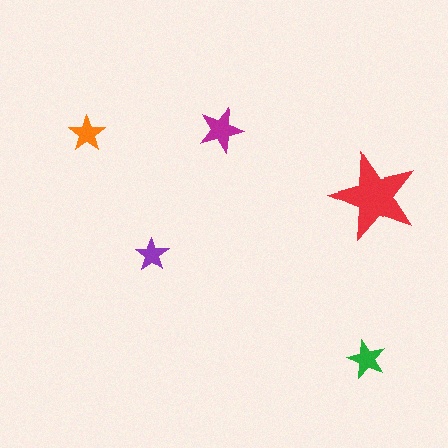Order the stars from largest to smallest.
the red one, the magenta one, the green one, the orange one, the purple one.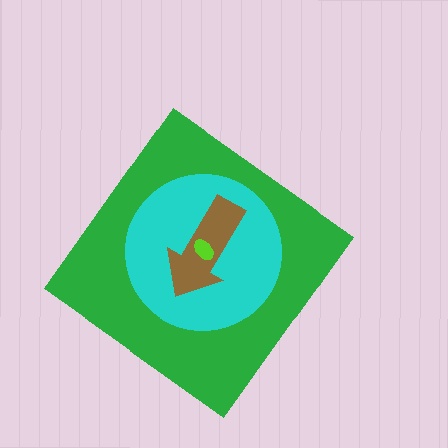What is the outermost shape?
The green diamond.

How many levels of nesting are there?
4.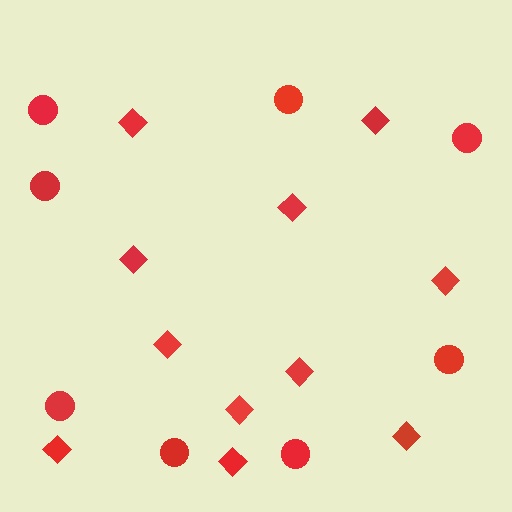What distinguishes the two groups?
There are 2 groups: one group of circles (8) and one group of diamonds (11).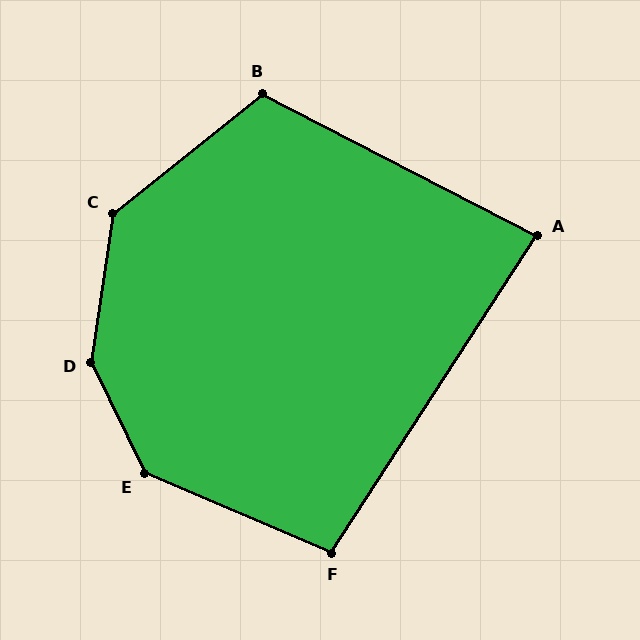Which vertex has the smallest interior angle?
A, at approximately 84 degrees.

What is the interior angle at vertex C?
Approximately 137 degrees (obtuse).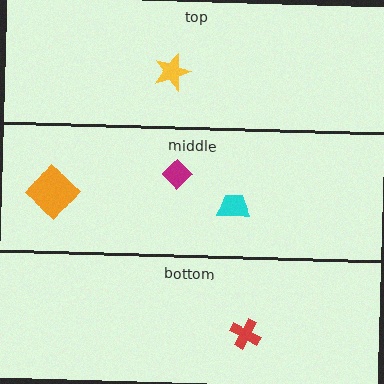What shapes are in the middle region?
The cyan trapezoid, the magenta diamond, the orange diamond.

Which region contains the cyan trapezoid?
The middle region.